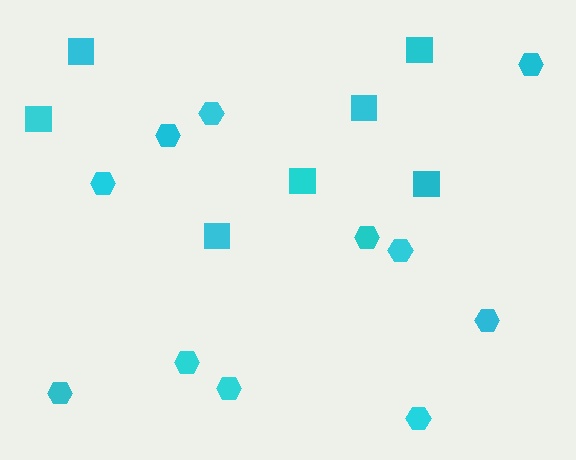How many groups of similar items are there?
There are 2 groups: one group of hexagons (11) and one group of squares (7).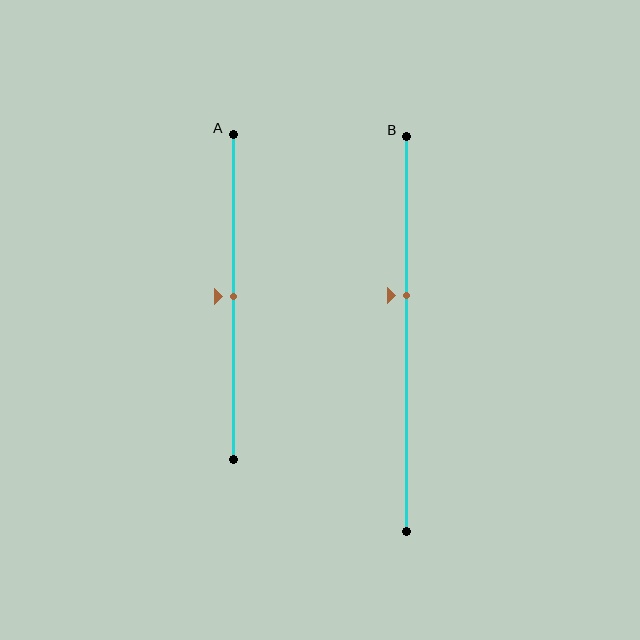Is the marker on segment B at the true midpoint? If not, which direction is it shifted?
No, the marker on segment B is shifted upward by about 10% of the segment length.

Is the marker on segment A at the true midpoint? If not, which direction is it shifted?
Yes, the marker on segment A is at the true midpoint.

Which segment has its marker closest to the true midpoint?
Segment A has its marker closest to the true midpoint.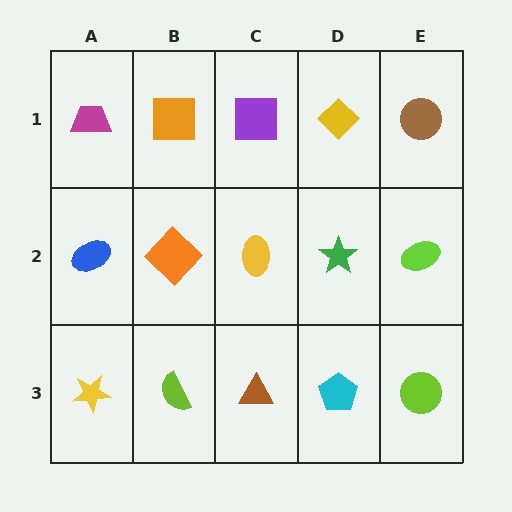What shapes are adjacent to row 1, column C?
A yellow ellipse (row 2, column C), an orange square (row 1, column B), a yellow diamond (row 1, column D).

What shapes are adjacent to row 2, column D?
A yellow diamond (row 1, column D), a cyan pentagon (row 3, column D), a yellow ellipse (row 2, column C), a lime ellipse (row 2, column E).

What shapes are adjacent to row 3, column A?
A blue ellipse (row 2, column A), a lime semicircle (row 3, column B).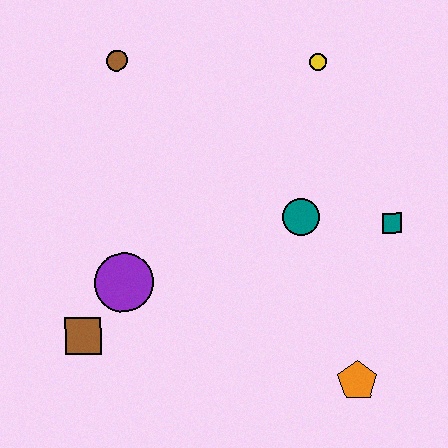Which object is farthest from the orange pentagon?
The brown circle is farthest from the orange pentagon.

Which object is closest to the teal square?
The teal circle is closest to the teal square.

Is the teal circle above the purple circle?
Yes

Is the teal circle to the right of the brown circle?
Yes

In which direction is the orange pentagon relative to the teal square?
The orange pentagon is below the teal square.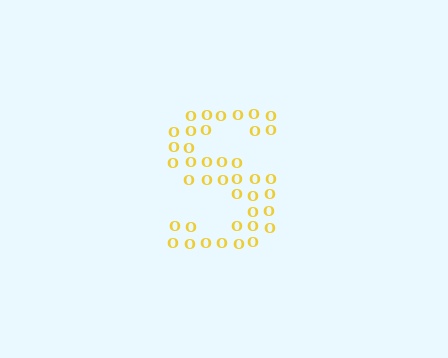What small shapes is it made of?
It is made of small letter O's.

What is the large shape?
The large shape is the letter S.